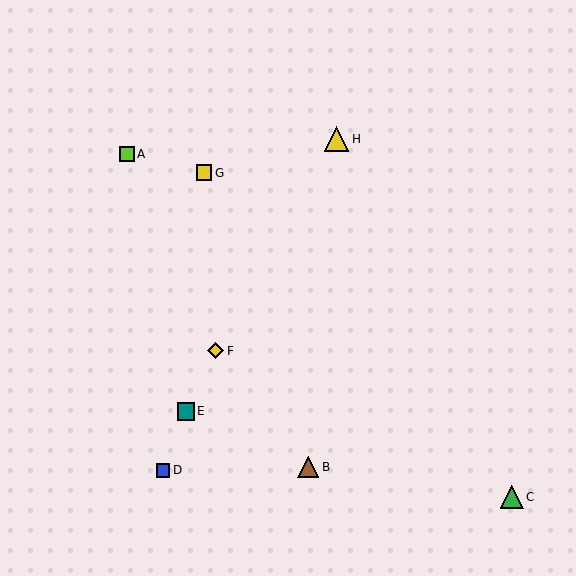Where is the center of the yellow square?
The center of the yellow square is at (204, 173).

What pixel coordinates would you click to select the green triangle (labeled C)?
Click at (512, 497) to select the green triangle C.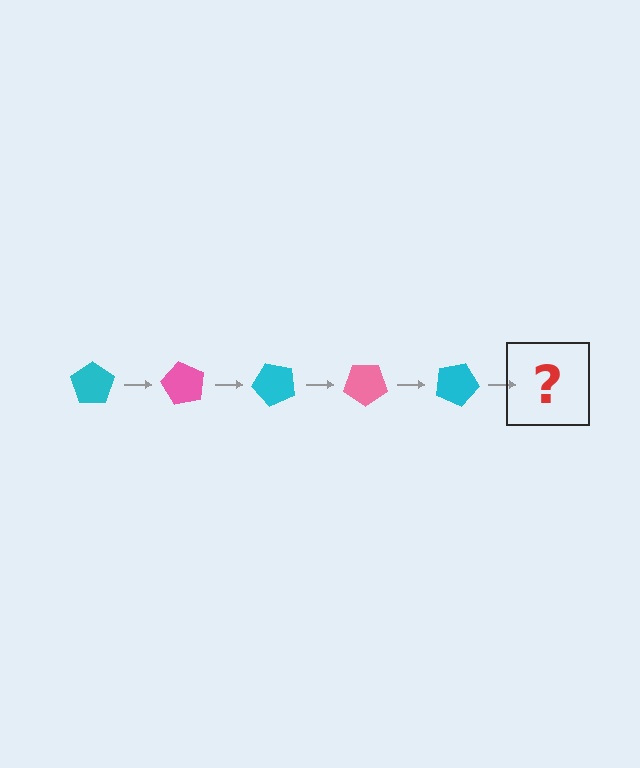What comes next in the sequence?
The next element should be a pink pentagon, rotated 300 degrees from the start.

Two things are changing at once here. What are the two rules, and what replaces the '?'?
The two rules are that it rotates 60 degrees each step and the color cycles through cyan and pink. The '?' should be a pink pentagon, rotated 300 degrees from the start.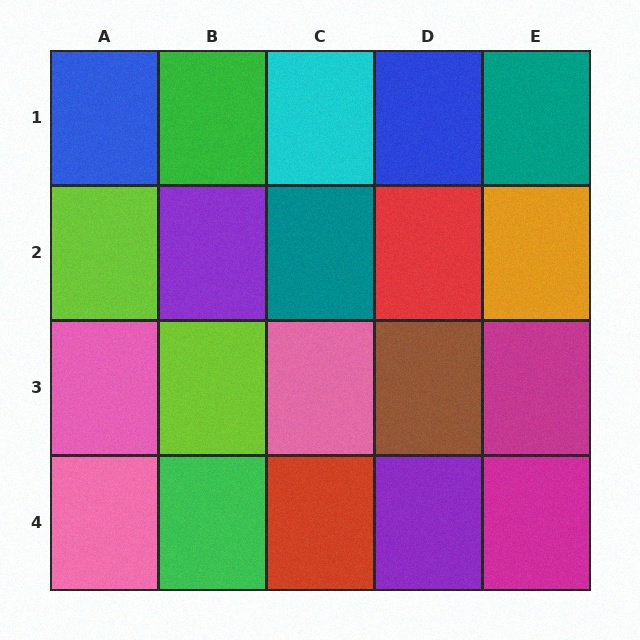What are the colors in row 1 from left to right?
Blue, green, cyan, blue, teal.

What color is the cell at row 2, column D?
Red.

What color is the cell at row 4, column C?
Red.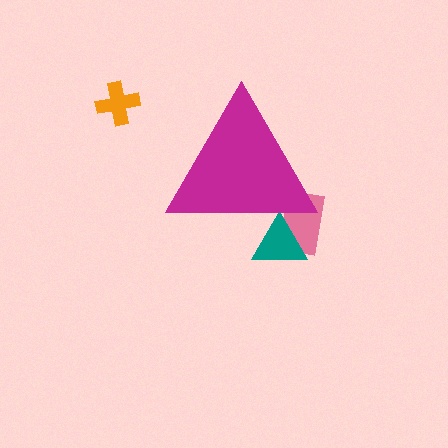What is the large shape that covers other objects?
A magenta triangle.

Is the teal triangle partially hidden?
Yes, the teal triangle is partially hidden behind the magenta triangle.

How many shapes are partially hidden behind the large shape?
2 shapes are partially hidden.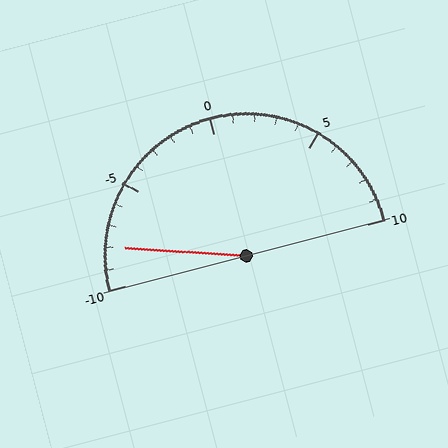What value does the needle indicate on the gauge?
The needle indicates approximately -8.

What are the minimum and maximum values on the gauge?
The gauge ranges from -10 to 10.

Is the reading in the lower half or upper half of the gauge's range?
The reading is in the lower half of the range (-10 to 10).